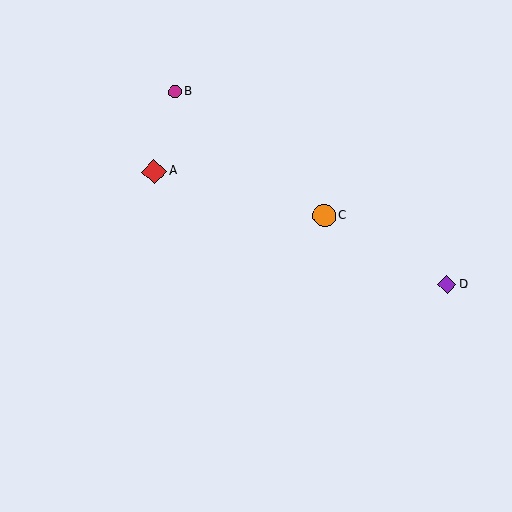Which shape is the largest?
The red diamond (labeled A) is the largest.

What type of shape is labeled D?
Shape D is a purple diamond.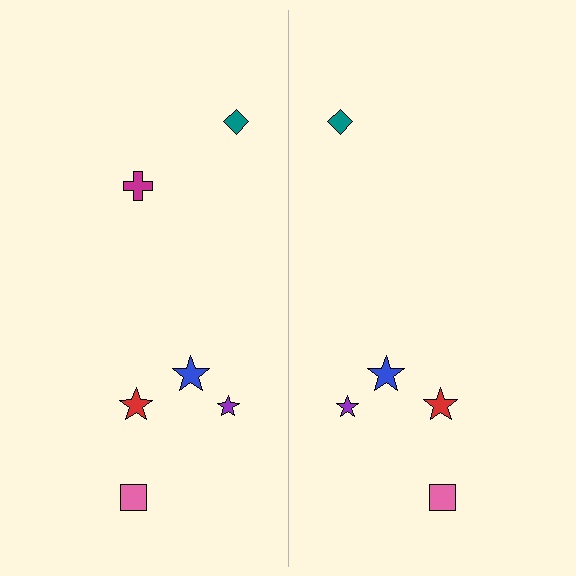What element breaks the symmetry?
A magenta cross is missing from the right side.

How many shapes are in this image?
There are 11 shapes in this image.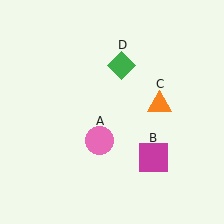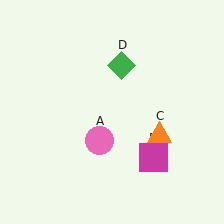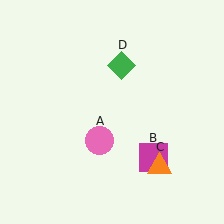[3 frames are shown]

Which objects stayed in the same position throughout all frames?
Pink circle (object A) and magenta square (object B) and green diamond (object D) remained stationary.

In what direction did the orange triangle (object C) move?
The orange triangle (object C) moved down.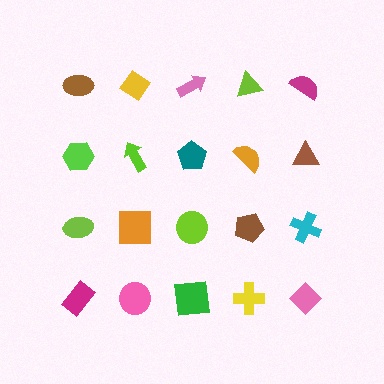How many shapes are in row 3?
5 shapes.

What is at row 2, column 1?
A lime hexagon.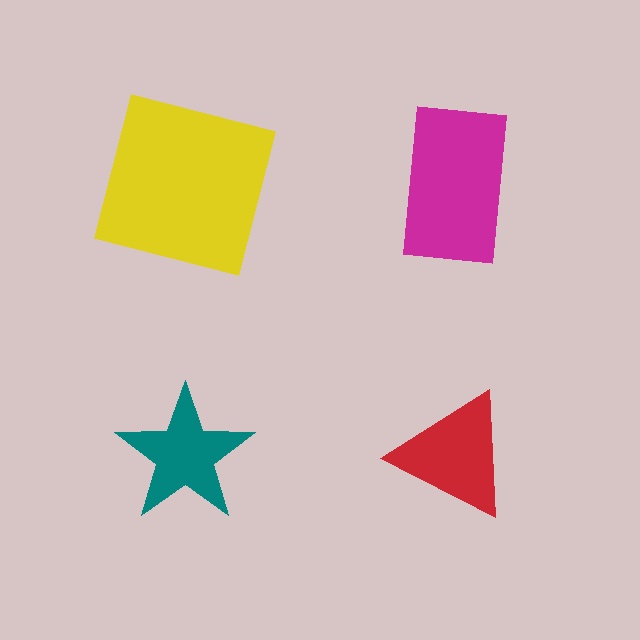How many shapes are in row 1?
2 shapes.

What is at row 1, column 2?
A magenta rectangle.